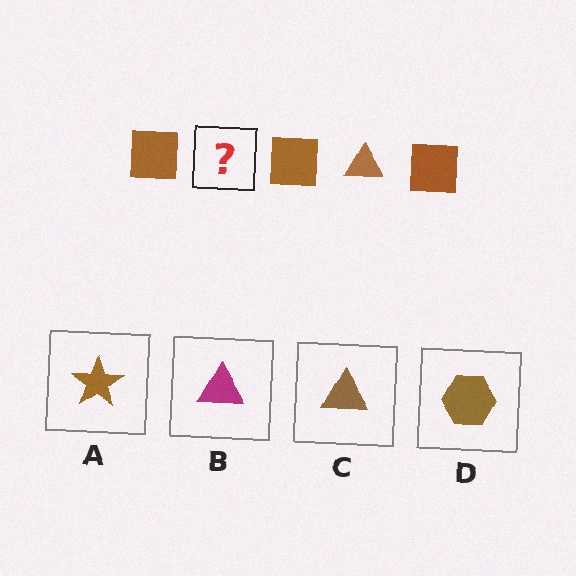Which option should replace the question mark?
Option C.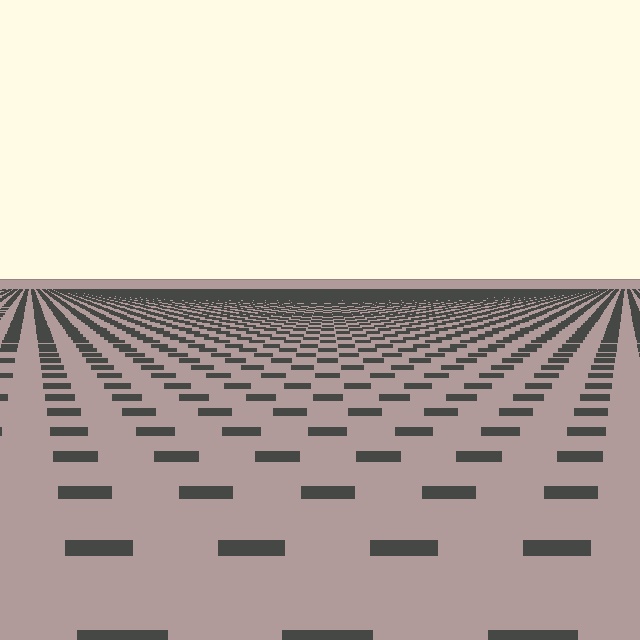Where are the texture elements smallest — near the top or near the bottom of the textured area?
Near the top.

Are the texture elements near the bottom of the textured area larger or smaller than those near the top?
Larger. Near the bottom, elements are closer to the viewer and appear at a bigger on-screen size.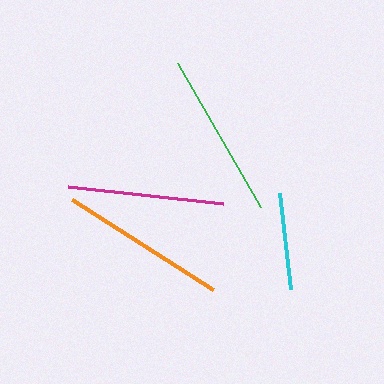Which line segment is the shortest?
The cyan line is the shortest at approximately 97 pixels.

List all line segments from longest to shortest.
From longest to shortest: orange, green, magenta, cyan.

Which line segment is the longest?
The orange line is the longest at approximately 167 pixels.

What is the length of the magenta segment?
The magenta segment is approximately 157 pixels long.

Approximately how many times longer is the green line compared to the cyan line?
The green line is approximately 1.7 times the length of the cyan line.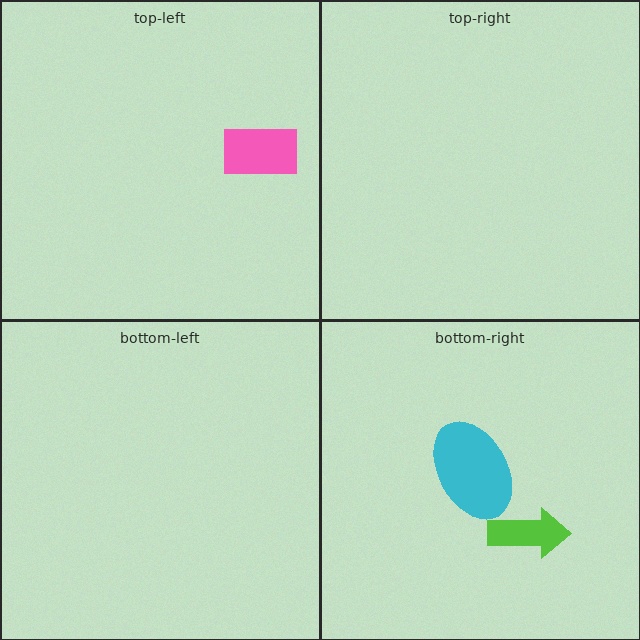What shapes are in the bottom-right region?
The cyan ellipse, the lime arrow.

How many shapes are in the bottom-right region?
2.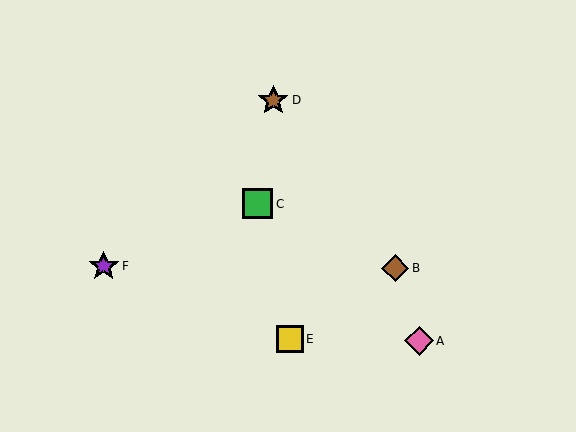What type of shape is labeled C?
Shape C is a green square.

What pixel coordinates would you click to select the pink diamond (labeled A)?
Click at (419, 341) to select the pink diamond A.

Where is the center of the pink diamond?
The center of the pink diamond is at (419, 341).